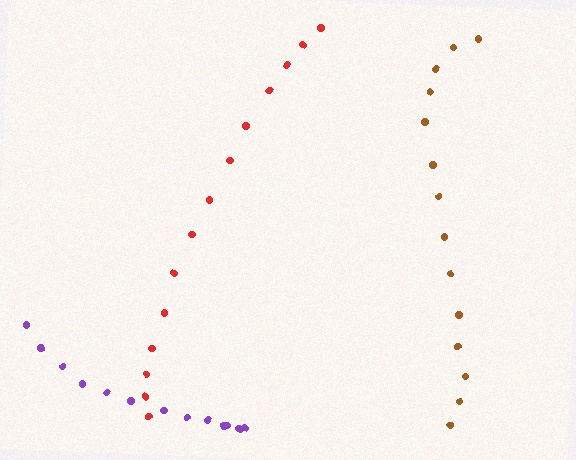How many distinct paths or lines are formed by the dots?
There are 3 distinct paths.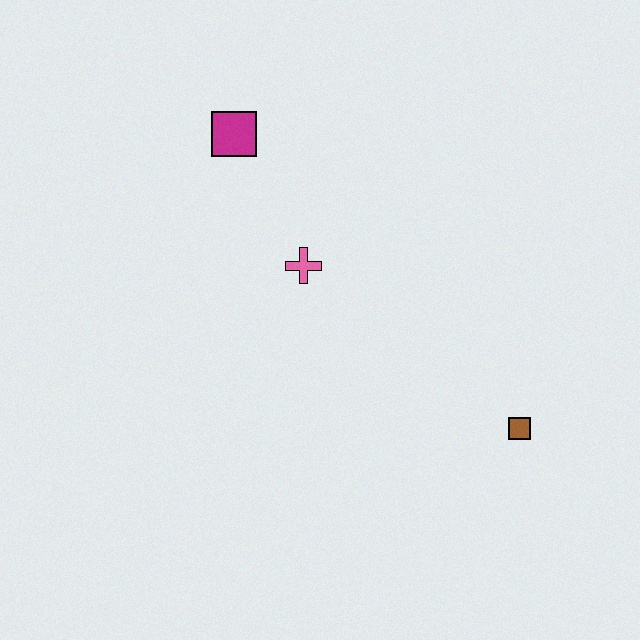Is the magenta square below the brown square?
No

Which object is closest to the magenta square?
The pink cross is closest to the magenta square.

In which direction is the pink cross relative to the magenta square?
The pink cross is below the magenta square.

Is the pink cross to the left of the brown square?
Yes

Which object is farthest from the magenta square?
The brown square is farthest from the magenta square.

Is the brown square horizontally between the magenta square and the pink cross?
No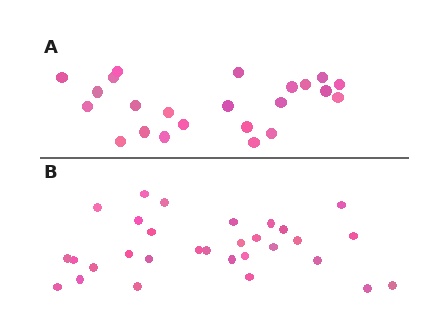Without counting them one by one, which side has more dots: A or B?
Region B (the bottom region) has more dots.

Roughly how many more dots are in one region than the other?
Region B has roughly 8 or so more dots than region A.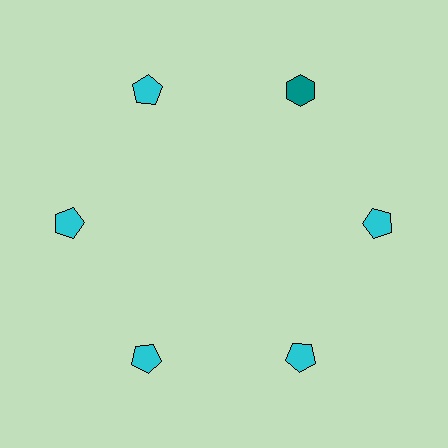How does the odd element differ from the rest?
It differs in both color (teal instead of cyan) and shape (hexagon instead of pentagon).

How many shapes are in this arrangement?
There are 6 shapes arranged in a ring pattern.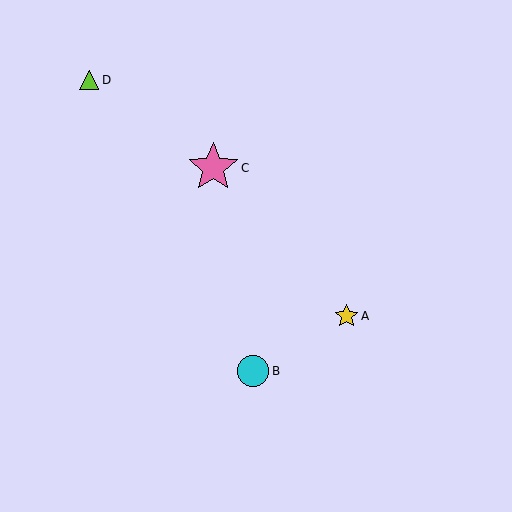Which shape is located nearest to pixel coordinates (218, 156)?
The pink star (labeled C) at (213, 168) is nearest to that location.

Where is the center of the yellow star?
The center of the yellow star is at (347, 316).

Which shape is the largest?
The pink star (labeled C) is the largest.